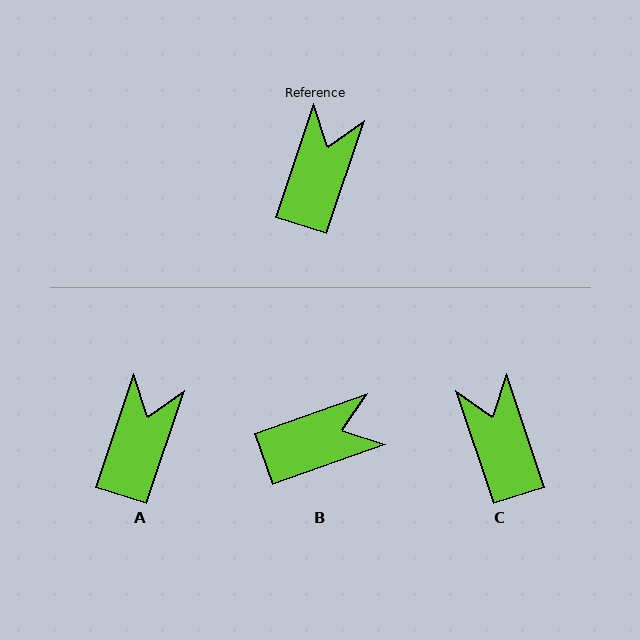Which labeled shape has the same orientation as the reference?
A.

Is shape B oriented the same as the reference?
No, it is off by about 52 degrees.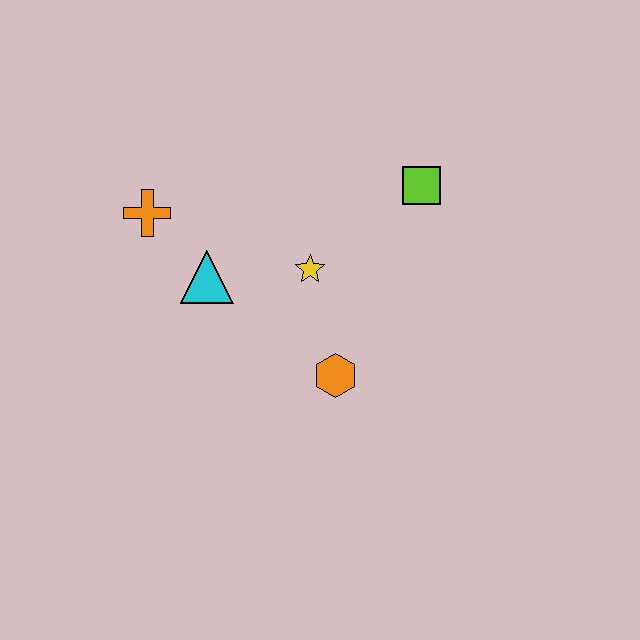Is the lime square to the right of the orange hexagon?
Yes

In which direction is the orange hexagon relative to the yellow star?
The orange hexagon is below the yellow star.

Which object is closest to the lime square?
The yellow star is closest to the lime square.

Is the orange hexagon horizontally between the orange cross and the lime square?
Yes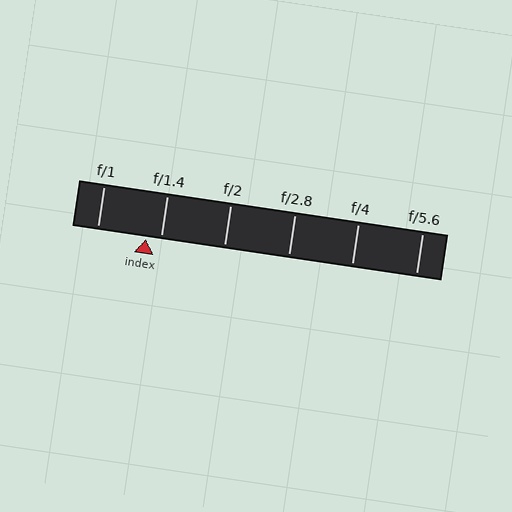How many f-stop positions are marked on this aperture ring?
There are 6 f-stop positions marked.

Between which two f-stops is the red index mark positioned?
The index mark is between f/1 and f/1.4.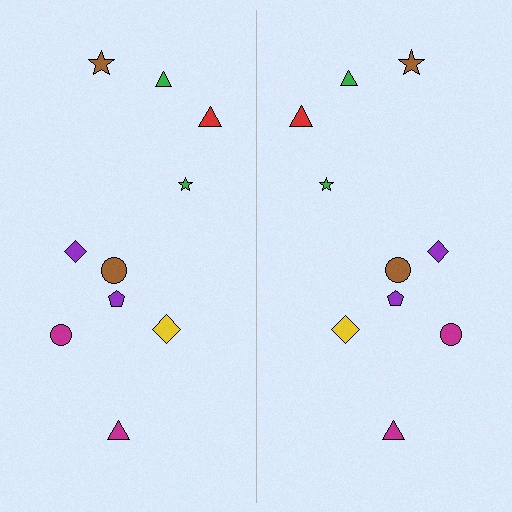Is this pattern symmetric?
Yes, this pattern has bilateral (reflection) symmetry.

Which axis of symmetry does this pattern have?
The pattern has a vertical axis of symmetry running through the center of the image.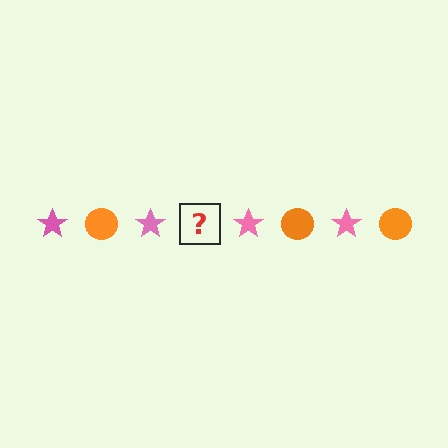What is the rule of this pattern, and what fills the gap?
The rule is that the pattern alternates between pink star and orange circle. The gap should be filled with an orange circle.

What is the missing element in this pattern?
The missing element is an orange circle.